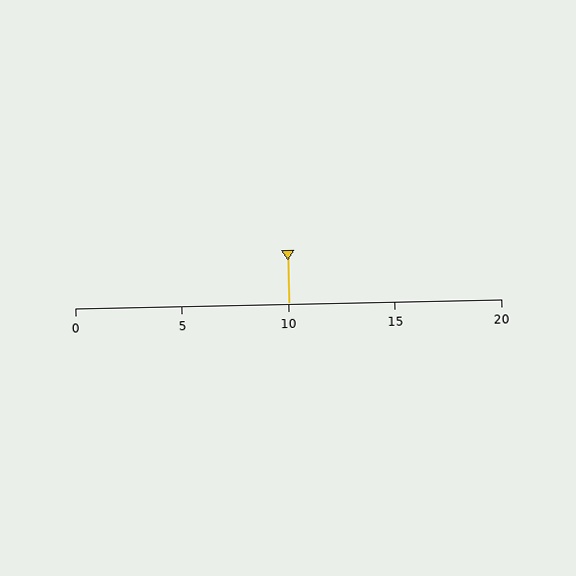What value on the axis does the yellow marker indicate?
The marker indicates approximately 10.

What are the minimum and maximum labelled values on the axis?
The axis runs from 0 to 20.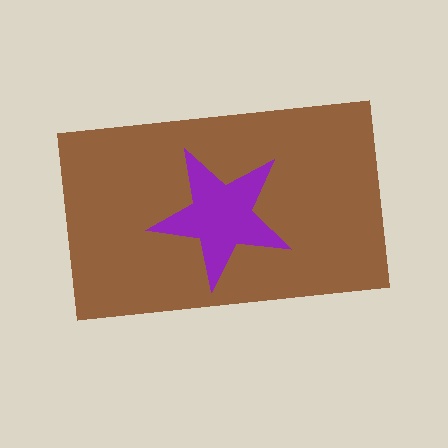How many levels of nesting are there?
2.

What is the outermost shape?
The brown rectangle.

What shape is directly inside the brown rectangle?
The purple star.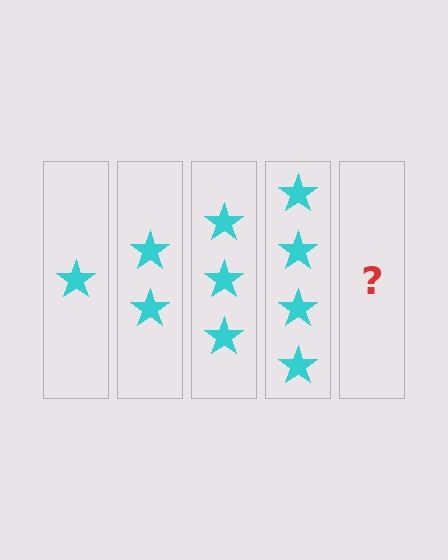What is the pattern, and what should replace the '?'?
The pattern is that each step adds one more star. The '?' should be 5 stars.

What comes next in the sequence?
The next element should be 5 stars.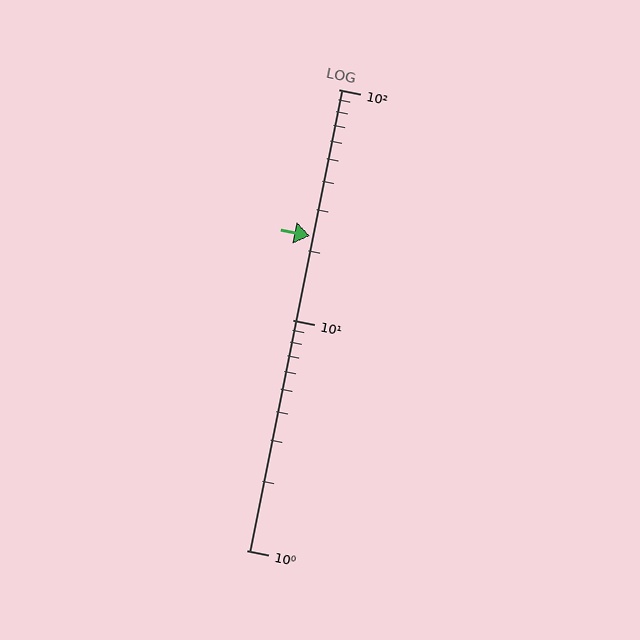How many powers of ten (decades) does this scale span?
The scale spans 2 decades, from 1 to 100.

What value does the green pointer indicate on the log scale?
The pointer indicates approximately 23.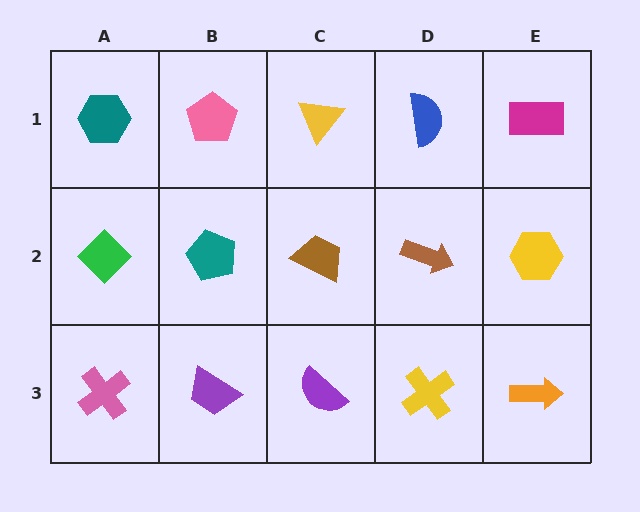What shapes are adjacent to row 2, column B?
A pink pentagon (row 1, column B), a purple trapezoid (row 3, column B), a green diamond (row 2, column A), a brown trapezoid (row 2, column C).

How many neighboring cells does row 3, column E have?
2.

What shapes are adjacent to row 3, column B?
A teal pentagon (row 2, column B), a pink cross (row 3, column A), a purple semicircle (row 3, column C).